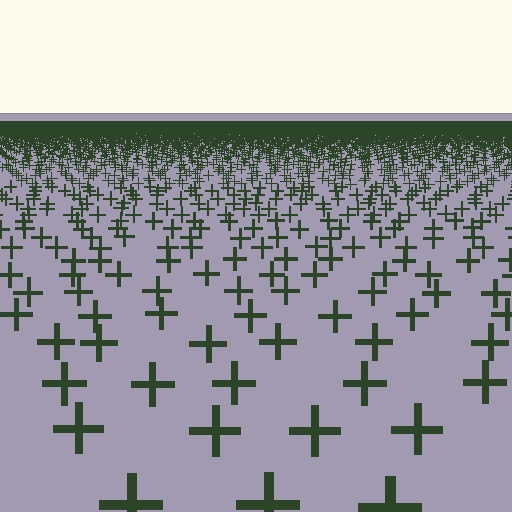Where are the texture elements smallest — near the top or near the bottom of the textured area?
Near the top.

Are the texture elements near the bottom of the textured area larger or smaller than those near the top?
Larger. Near the bottom, elements are closer to the viewer and appear at a bigger on-screen size.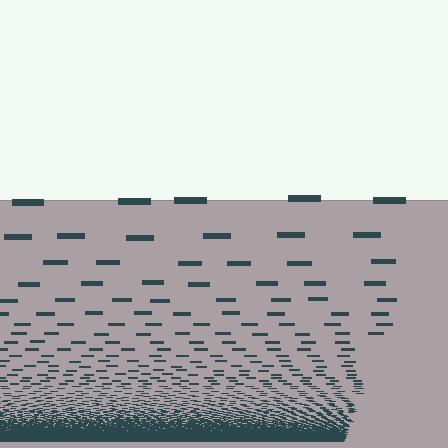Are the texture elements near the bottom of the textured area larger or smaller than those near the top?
Smaller. The gradient is inverted — elements near the bottom are smaller and denser.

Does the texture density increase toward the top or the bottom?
Density increases toward the bottom.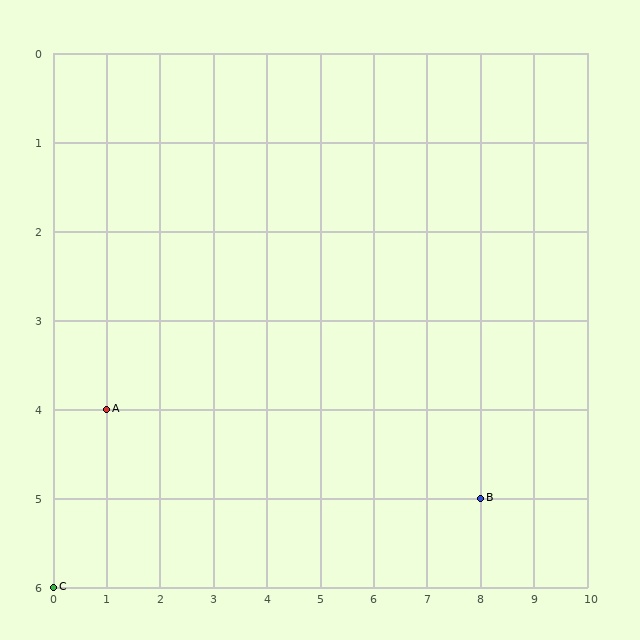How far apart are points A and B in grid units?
Points A and B are 7 columns and 1 row apart (about 7.1 grid units diagonally).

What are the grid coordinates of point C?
Point C is at grid coordinates (0, 6).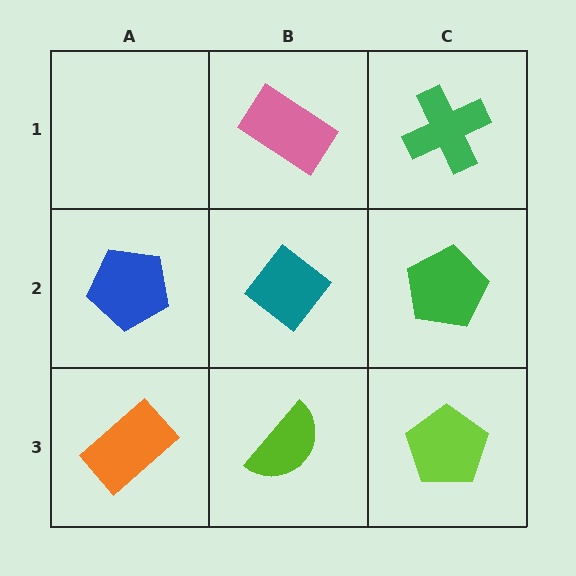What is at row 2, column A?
A blue pentagon.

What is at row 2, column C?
A green pentagon.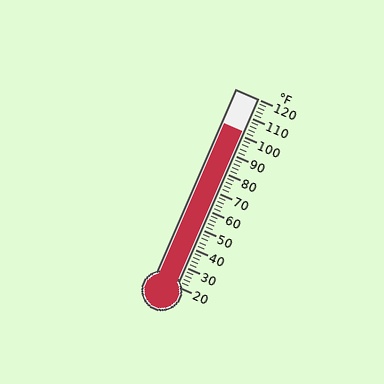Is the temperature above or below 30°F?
The temperature is above 30°F.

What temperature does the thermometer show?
The thermometer shows approximately 102°F.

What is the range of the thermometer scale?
The thermometer scale ranges from 20°F to 120°F.